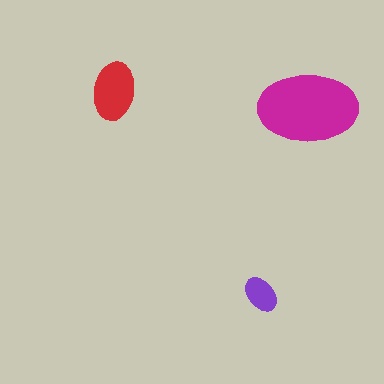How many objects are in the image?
There are 3 objects in the image.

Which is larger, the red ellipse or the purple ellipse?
The red one.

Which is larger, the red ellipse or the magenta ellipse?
The magenta one.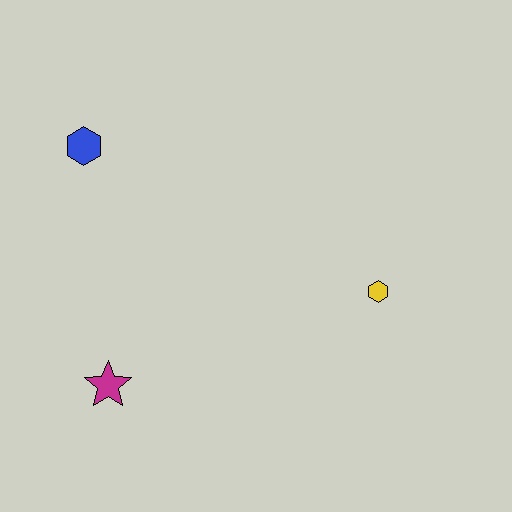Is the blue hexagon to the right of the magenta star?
No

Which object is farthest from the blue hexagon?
The yellow hexagon is farthest from the blue hexagon.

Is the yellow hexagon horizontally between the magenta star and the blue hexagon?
No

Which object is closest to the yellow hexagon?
The magenta star is closest to the yellow hexagon.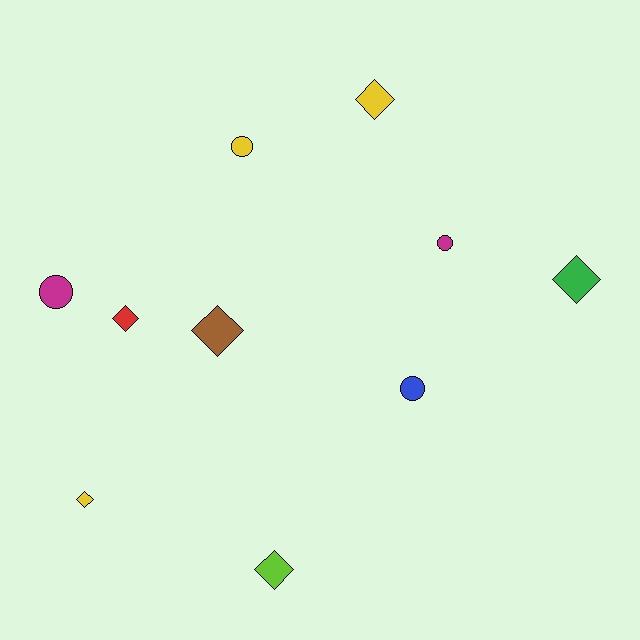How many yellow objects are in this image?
There are 3 yellow objects.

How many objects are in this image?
There are 10 objects.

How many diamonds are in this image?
There are 6 diamonds.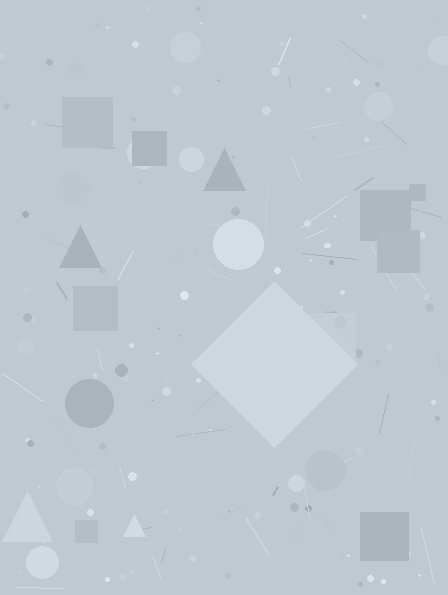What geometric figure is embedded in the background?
A diamond is embedded in the background.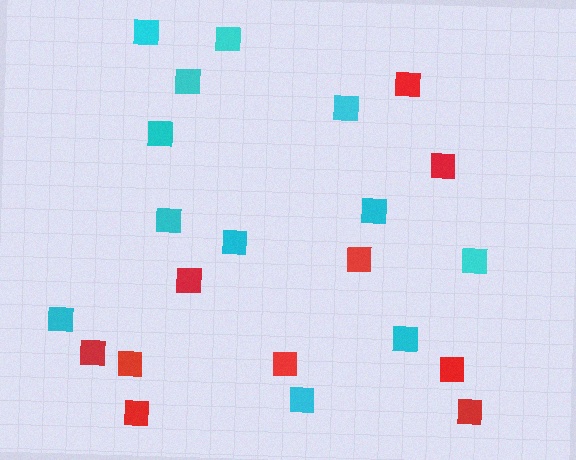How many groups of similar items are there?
There are 2 groups: one group of cyan squares (12) and one group of red squares (10).